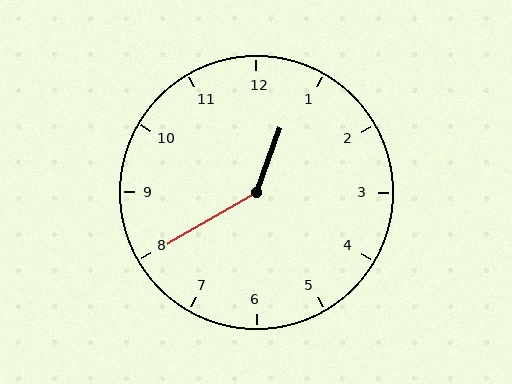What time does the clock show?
12:40.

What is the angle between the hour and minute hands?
Approximately 140 degrees.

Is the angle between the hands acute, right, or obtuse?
It is obtuse.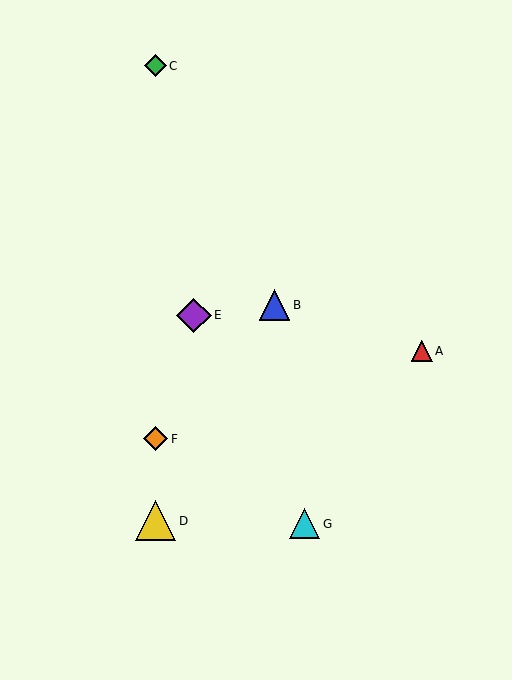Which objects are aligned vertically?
Objects C, D, F are aligned vertically.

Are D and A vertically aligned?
No, D is at x≈156 and A is at x≈422.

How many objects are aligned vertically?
3 objects (C, D, F) are aligned vertically.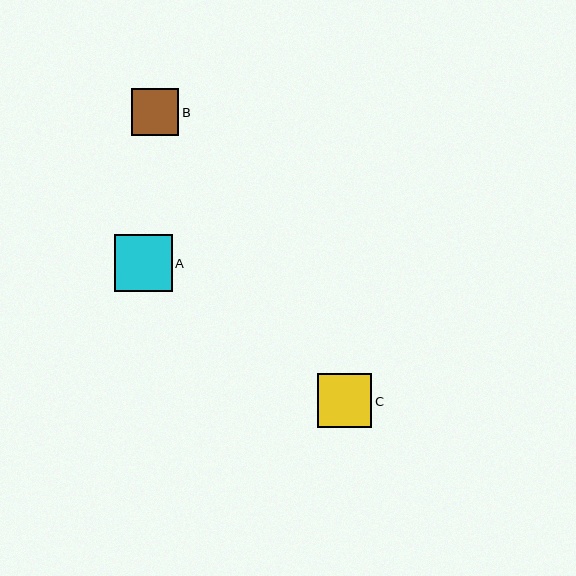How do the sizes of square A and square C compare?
Square A and square C are approximately the same size.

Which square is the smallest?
Square B is the smallest with a size of approximately 47 pixels.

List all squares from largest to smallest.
From largest to smallest: A, C, B.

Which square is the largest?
Square A is the largest with a size of approximately 57 pixels.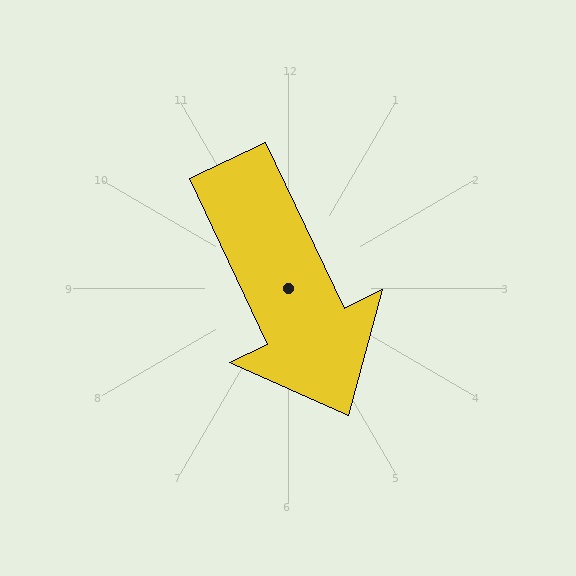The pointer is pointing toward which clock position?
Roughly 5 o'clock.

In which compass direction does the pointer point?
Southeast.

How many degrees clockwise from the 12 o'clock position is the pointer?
Approximately 155 degrees.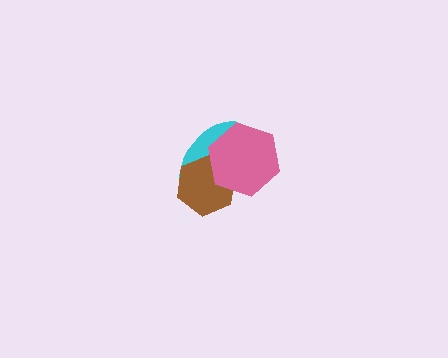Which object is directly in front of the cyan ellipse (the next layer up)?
The brown hexagon is directly in front of the cyan ellipse.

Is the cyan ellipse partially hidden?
Yes, it is partially covered by another shape.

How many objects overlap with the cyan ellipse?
2 objects overlap with the cyan ellipse.